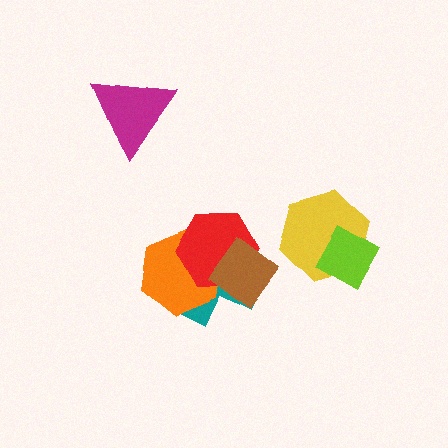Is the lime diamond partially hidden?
No, no other shape covers it.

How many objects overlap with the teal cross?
3 objects overlap with the teal cross.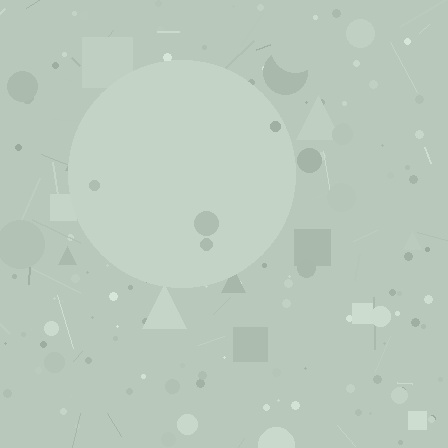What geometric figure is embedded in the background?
A circle is embedded in the background.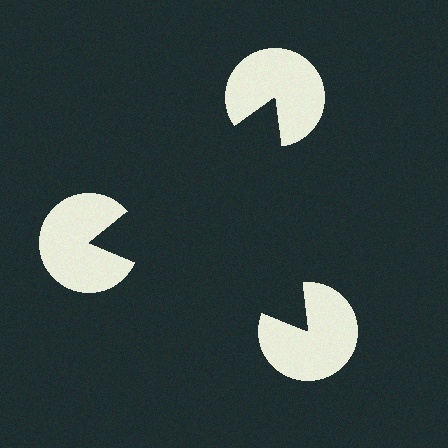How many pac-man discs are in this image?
There are 3 — one at each vertex of the illusory triangle.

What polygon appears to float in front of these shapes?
An illusory triangle — its edges are inferred from the aligned wedge cuts in the pac-man discs, not physically drawn.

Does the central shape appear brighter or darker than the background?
It typically appears slightly darker than the background, even though no actual brightness change is drawn.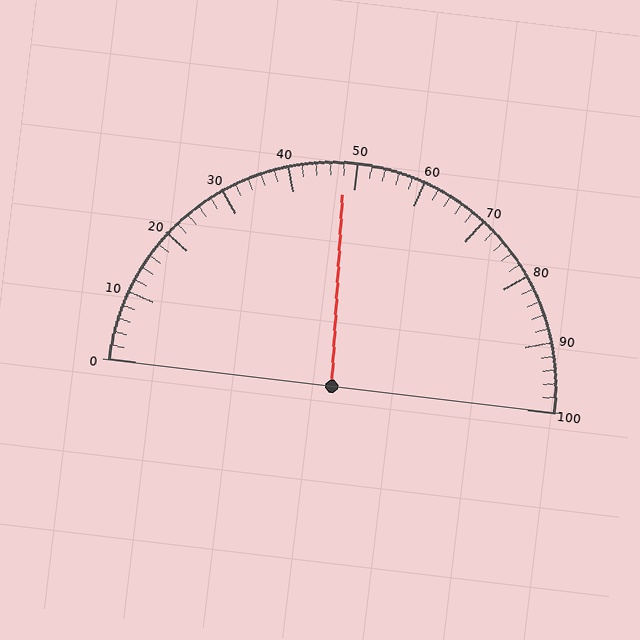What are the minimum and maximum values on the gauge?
The gauge ranges from 0 to 100.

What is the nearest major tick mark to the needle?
The nearest major tick mark is 50.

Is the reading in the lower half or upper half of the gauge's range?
The reading is in the lower half of the range (0 to 100).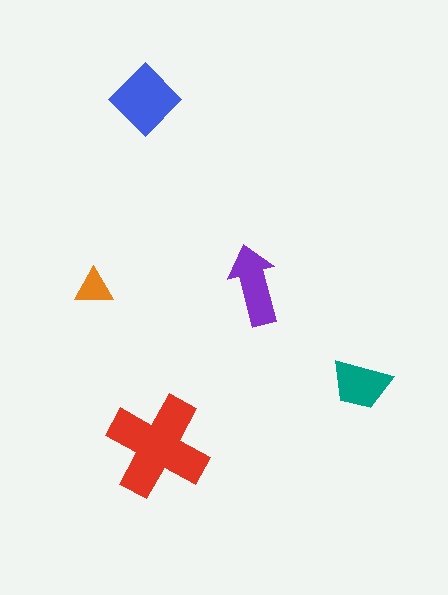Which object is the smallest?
The orange triangle.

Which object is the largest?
The red cross.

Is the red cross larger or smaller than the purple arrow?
Larger.